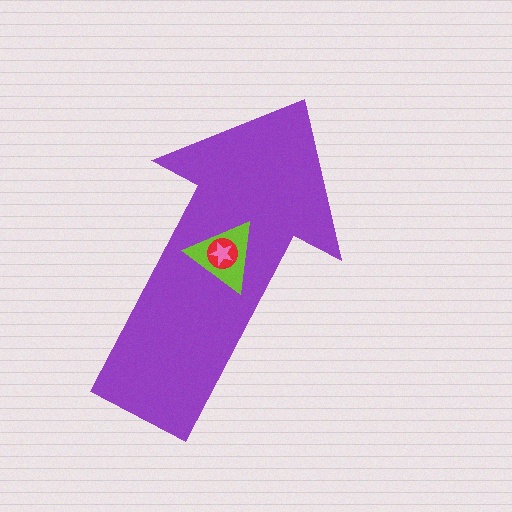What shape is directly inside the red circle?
The pink star.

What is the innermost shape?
The pink star.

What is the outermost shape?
The purple arrow.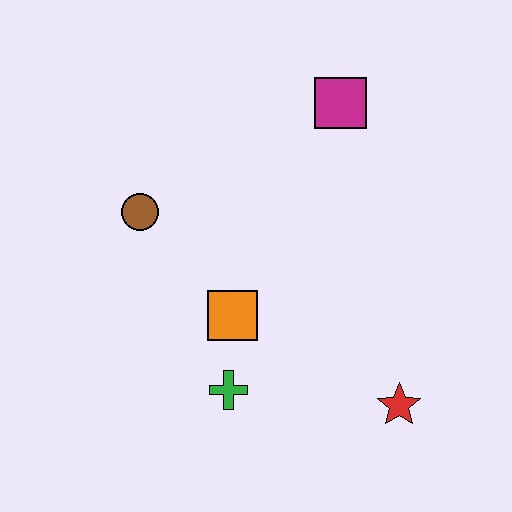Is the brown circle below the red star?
No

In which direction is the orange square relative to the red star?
The orange square is to the left of the red star.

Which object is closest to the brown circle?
The orange square is closest to the brown circle.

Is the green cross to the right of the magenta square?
No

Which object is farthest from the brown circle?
The red star is farthest from the brown circle.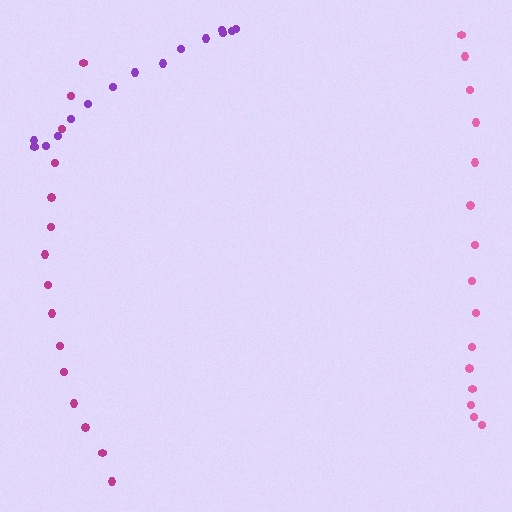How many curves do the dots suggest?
There are 3 distinct paths.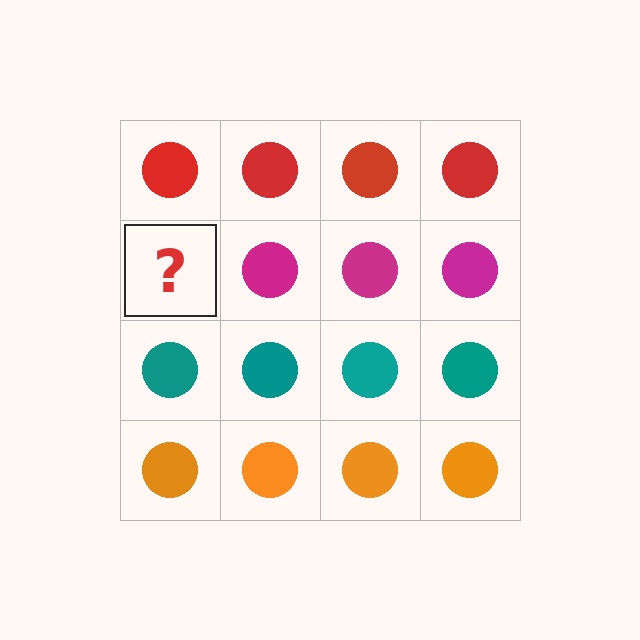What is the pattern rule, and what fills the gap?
The rule is that each row has a consistent color. The gap should be filled with a magenta circle.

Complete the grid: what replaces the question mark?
The question mark should be replaced with a magenta circle.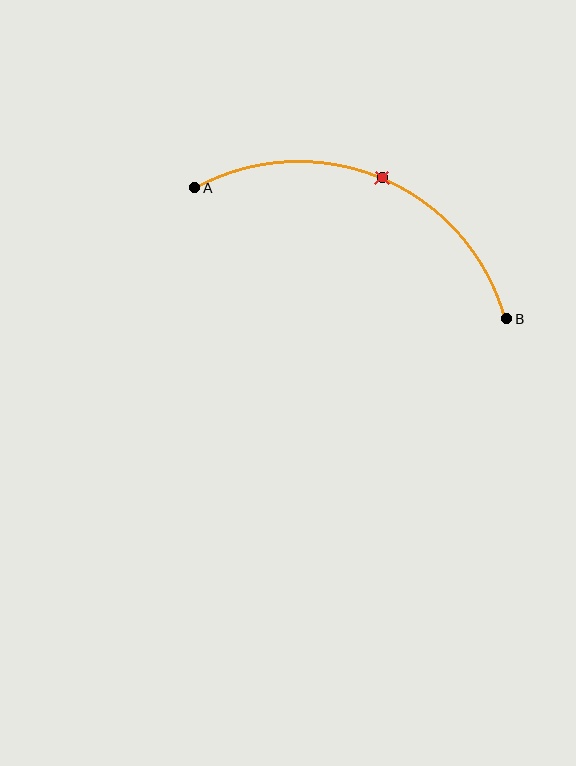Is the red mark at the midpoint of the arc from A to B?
Yes. The red mark lies on the arc at equal arc-length from both A and B — it is the arc midpoint.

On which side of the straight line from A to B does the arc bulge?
The arc bulges above the straight line connecting A and B.